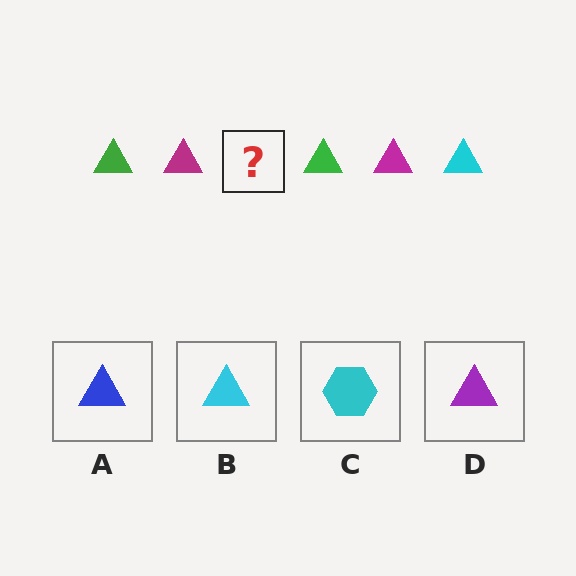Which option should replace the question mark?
Option B.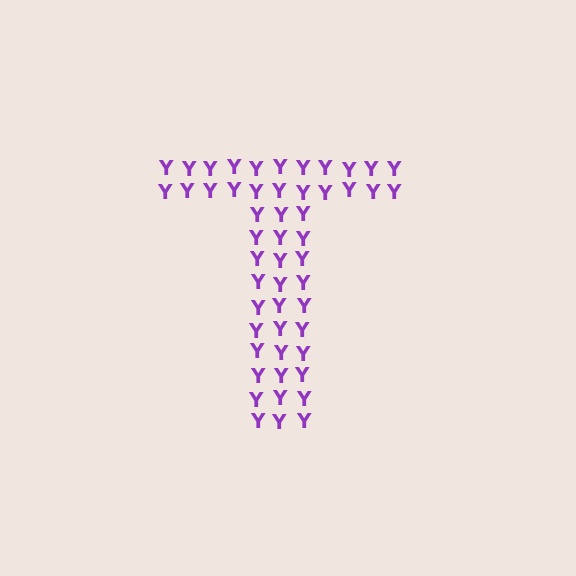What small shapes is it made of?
It is made of small letter Y's.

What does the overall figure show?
The overall figure shows the letter T.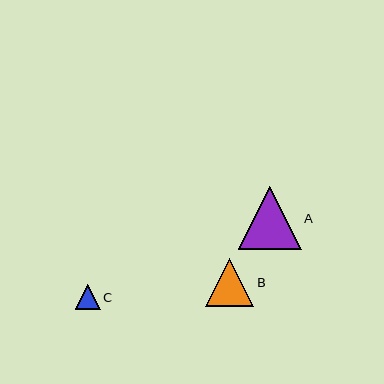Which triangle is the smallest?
Triangle C is the smallest with a size of approximately 25 pixels.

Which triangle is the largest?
Triangle A is the largest with a size of approximately 63 pixels.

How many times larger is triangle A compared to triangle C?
Triangle A is approximately 2.6 times the size of triangle C.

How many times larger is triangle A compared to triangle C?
Triangle A is approximately 2.6 times the size of triangle C.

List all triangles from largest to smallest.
From largest to smallest: A, B, C.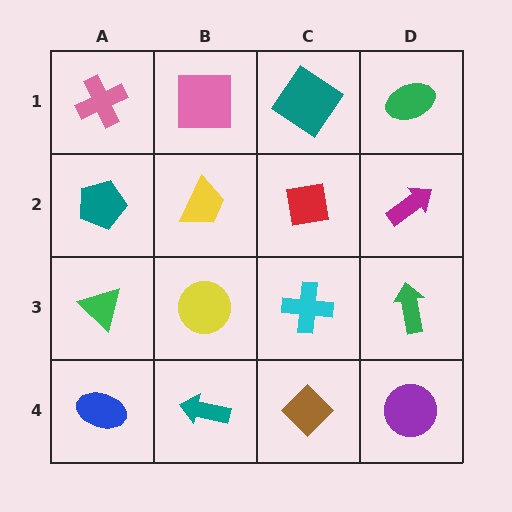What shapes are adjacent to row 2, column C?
A teal diamond (row 1, column C), a cyan cross (row 3, column C), a yellow trapezoid (row 2, column B), a magenta arrow (row 2, column D).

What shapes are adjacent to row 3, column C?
A red square (row 2, column C), a brown diamond (row 4, column C), a yellow circle (row 3, column B), a green arrow (row 3, column D).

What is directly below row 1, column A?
A teal pentagon.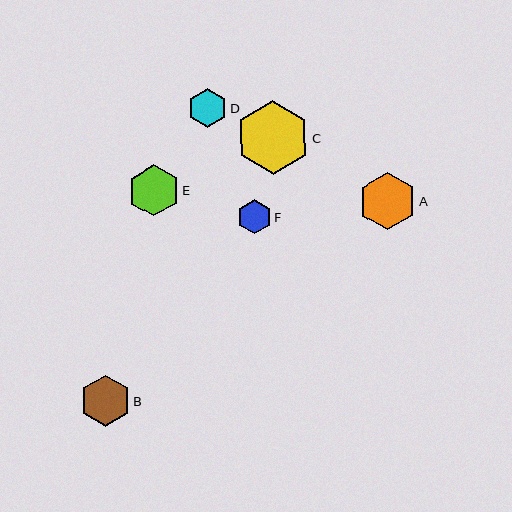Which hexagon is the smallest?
Hexagon F is the smallest with a size of approximately 34 pixels.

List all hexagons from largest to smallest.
From largest to smallest: C, A, E, B, D, F.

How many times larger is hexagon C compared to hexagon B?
Hexagon C is approximately 1.4 times the size of hexagon B.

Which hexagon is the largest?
Hexagon C is the largest with a size of approximately 73 pixels.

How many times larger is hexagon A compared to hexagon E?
Hexagon A is approximately 1.1 times the size of hexagon E.